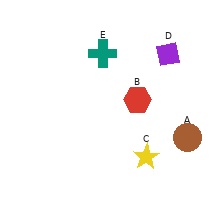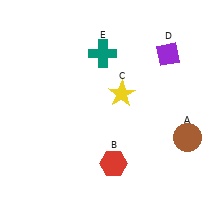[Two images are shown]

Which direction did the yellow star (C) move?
The yellow star (C) moved up.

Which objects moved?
The objects that moved are: the red hexagon (B), the yellow star (C).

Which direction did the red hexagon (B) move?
The red hexagon (B) moved down.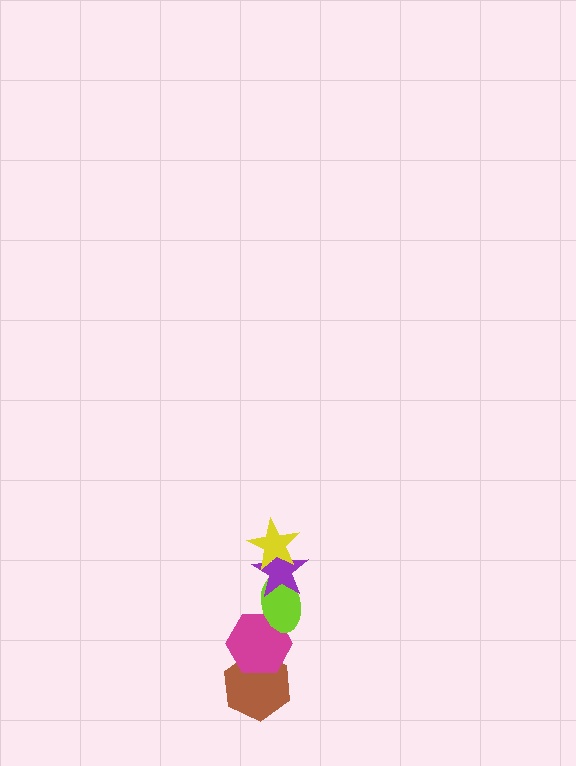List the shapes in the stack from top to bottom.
From top to bottom: the yellow star, the purple star, the lime ellipse, the magenta hexagon, the brown hexagon.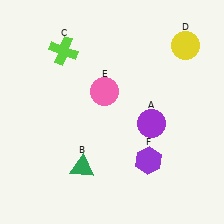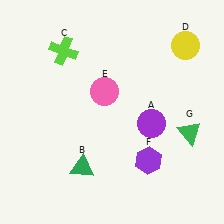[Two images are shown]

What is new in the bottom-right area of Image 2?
A green triangle (G) was added in the bottom-right area of Image 2.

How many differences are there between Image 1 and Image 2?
There is 1 difference between the two images.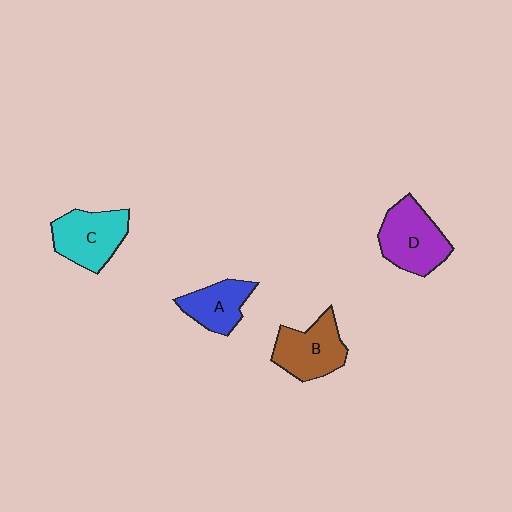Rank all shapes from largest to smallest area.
From largest to smallest: D (purple), C (cyan), B (brown), A (blue).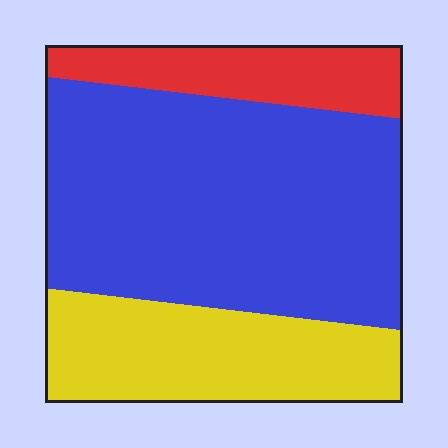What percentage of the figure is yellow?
Yellow covers about 25% of the figure.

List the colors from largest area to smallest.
From largest to smallest: blue, yellow, red.